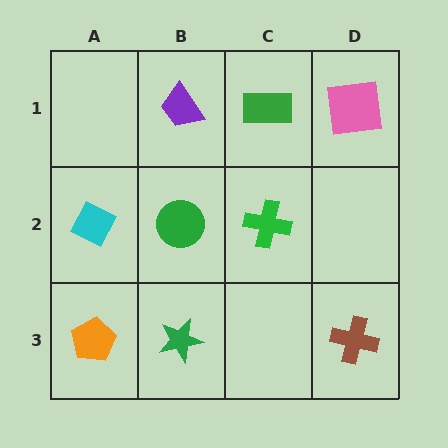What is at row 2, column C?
A green cross.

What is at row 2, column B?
A green circle.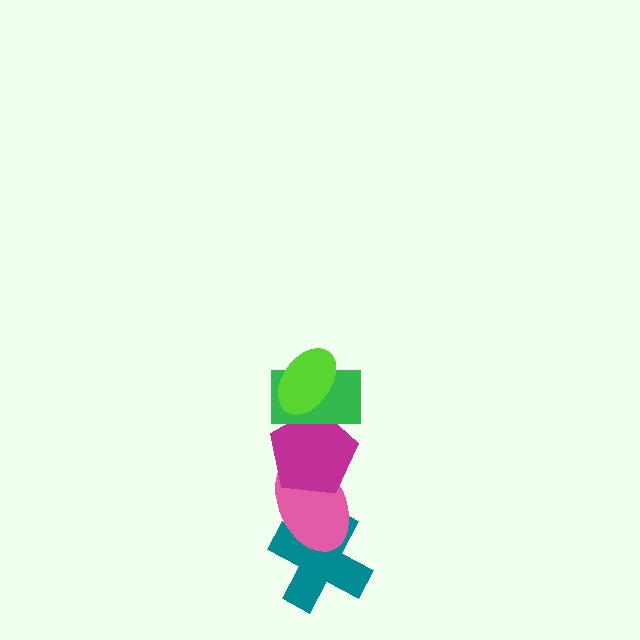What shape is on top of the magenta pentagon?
The green rectangle is on top of the magenta pentagon.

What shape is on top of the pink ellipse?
The magenta pentagon is on top of the pink ellipse.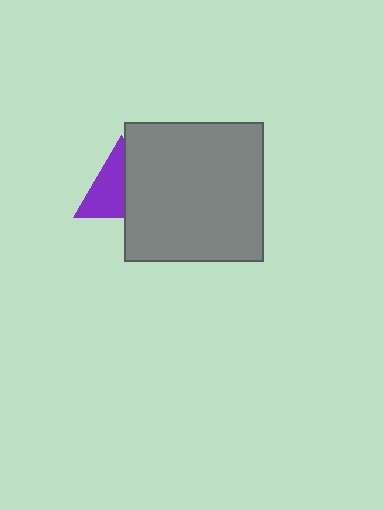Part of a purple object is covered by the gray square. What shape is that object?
It is a triangle.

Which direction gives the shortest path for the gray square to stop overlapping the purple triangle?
Moving right gives the shortest separation.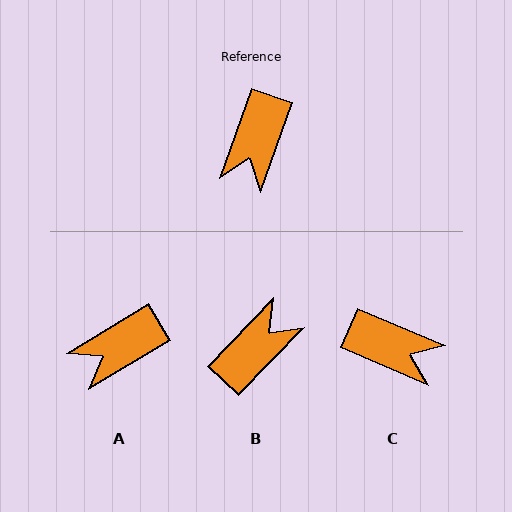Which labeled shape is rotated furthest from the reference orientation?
B, about 156 degrees away.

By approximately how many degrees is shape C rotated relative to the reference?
Approximately 87 degrees counter-clockwise.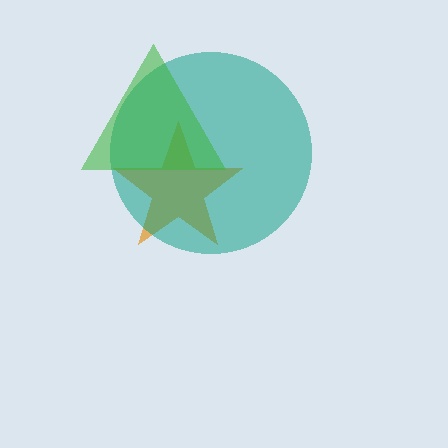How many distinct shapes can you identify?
There are 3 distinct shapes: an orange star, a teal circle, a green triangle.